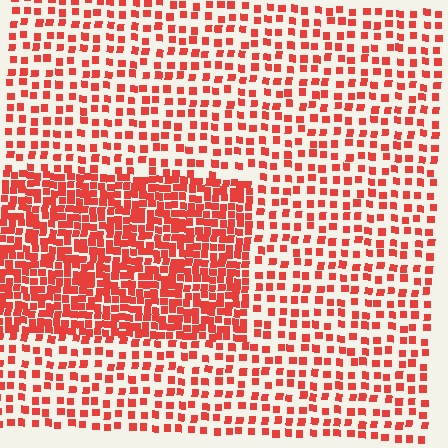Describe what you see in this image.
The image contains small red elements arranged at two different densities. A rectangle-shaped region is visible where the elements are more densely packed than the surrounding area.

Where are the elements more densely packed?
The elements are more densely packed inside the rectangle boundary.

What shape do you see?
I see a rectangle.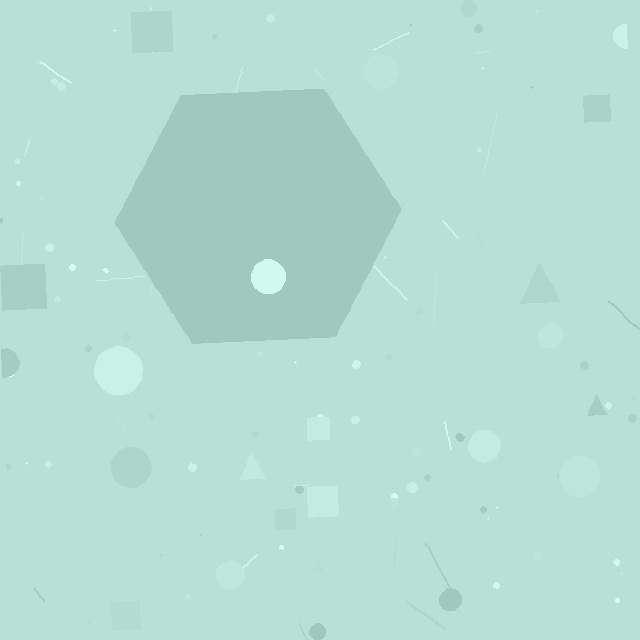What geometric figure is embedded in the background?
A hexagon is embedded in the background.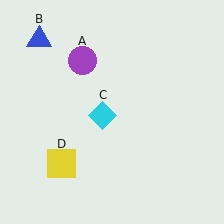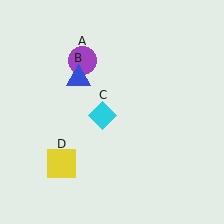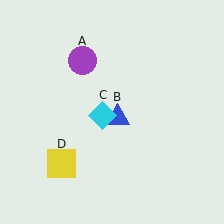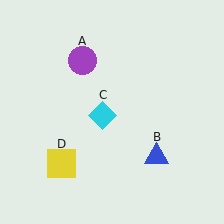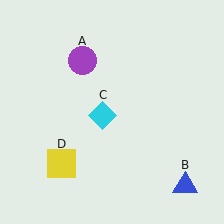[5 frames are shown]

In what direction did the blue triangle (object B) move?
The blue triangle (object B) moved down and to the right.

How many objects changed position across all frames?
1 object changed position: blue triangle (object B).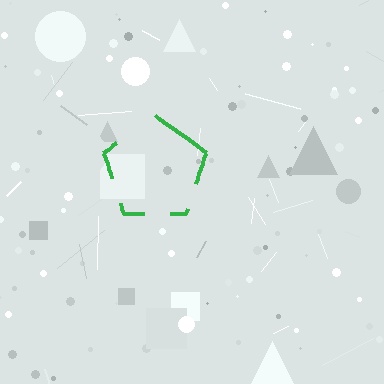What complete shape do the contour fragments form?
The contour fragments form a pentagon.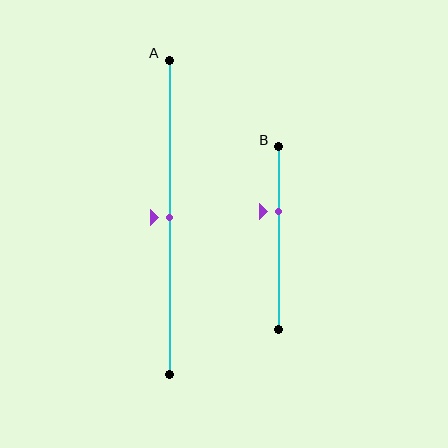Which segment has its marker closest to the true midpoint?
Segment A has its marker closest to the true midpoint.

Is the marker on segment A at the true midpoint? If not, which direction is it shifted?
Yes, the marker on segment A is at the true midpoint.